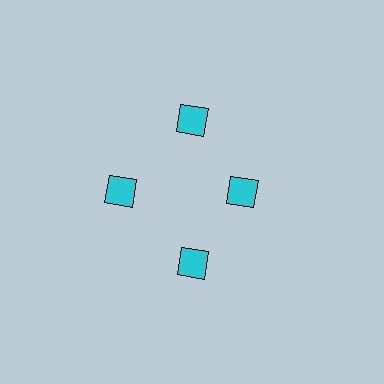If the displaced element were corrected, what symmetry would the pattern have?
It would have 4-fold rotational symmetry — the pattern would map onto itself every 90 degrees.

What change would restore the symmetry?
The symmetry would be restored by moving it outward, back onto the ring so that all 4 diamonds sit at equal angles and equal distance from the center.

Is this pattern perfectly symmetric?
No. The 4 cyan diamonds are arranged in a ring, but one element near the 3 o'clock position is pulled inward toward the center, breaking the 4-fold rotational symmetry.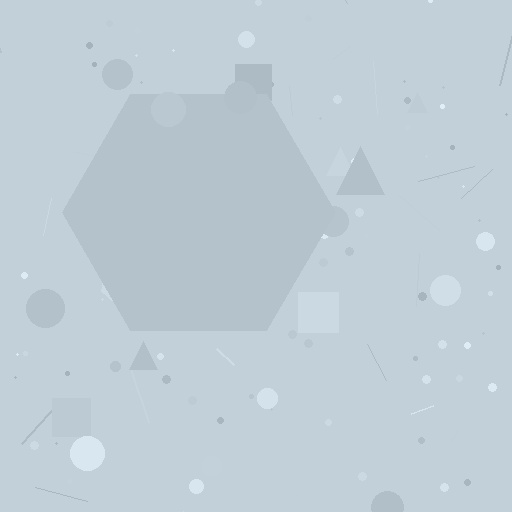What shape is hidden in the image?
A hexagon is hidden in the image.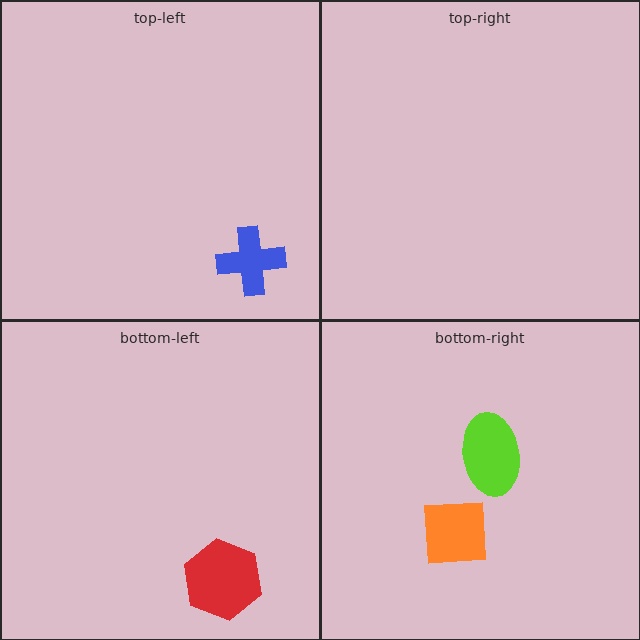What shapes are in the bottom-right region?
The orange square, the lime ellipse.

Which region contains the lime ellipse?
The bottom-right region.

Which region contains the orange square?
The bottom-right region.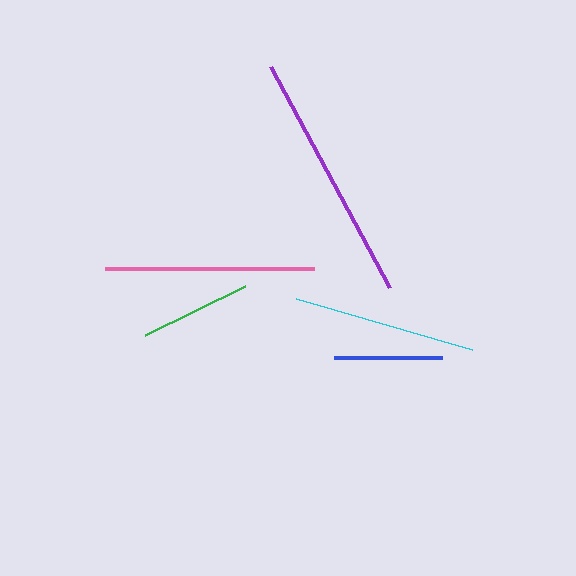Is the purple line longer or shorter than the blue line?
The purple line is longer than the blue line.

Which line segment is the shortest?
The blue line is the shortest at approximately 108 pixels.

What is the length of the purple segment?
The purple segment is approximately 250 pixels long.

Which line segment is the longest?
The purple line is the longest at approximately 250 pixels.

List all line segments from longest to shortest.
From longest to shortest: purple, pink, cyan, green, blue.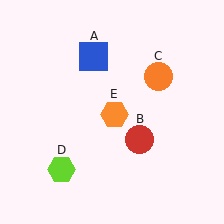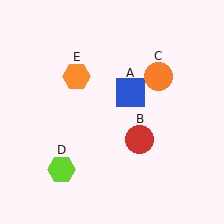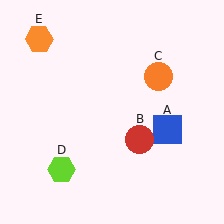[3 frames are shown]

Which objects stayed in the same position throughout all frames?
Red circle (object B) and orange circle (object C) and lime hexagon (object D) remained stationary.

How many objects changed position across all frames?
2 objects changed position: blue square (object A), orange hexagon (object E).